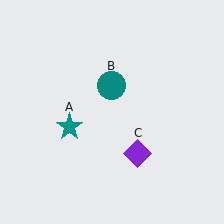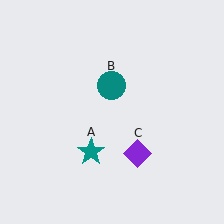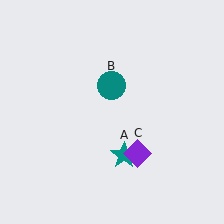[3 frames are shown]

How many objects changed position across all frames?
1 object changed position: teal star (object A).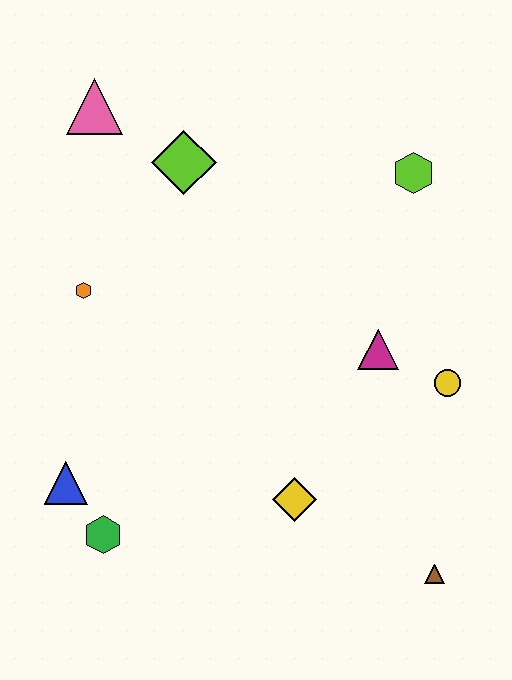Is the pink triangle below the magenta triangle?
No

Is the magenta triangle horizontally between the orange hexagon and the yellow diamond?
No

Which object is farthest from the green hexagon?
The lime hexagon is farthest from the green hexagon.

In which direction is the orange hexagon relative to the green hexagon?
The orange hexagon is above the green hexagon.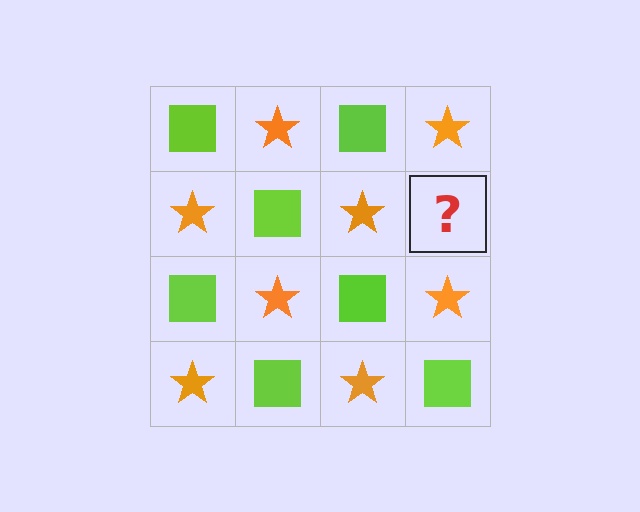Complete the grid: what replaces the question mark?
The question mark should be replaced with a lime square.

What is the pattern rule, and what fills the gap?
The rule is that it alternates lime square and orange star in a checkerboard pattern. The gap should be filled with a lime square.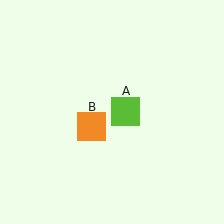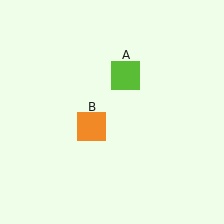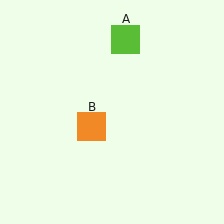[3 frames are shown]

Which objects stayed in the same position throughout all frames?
Orange square (object B) remained stationary.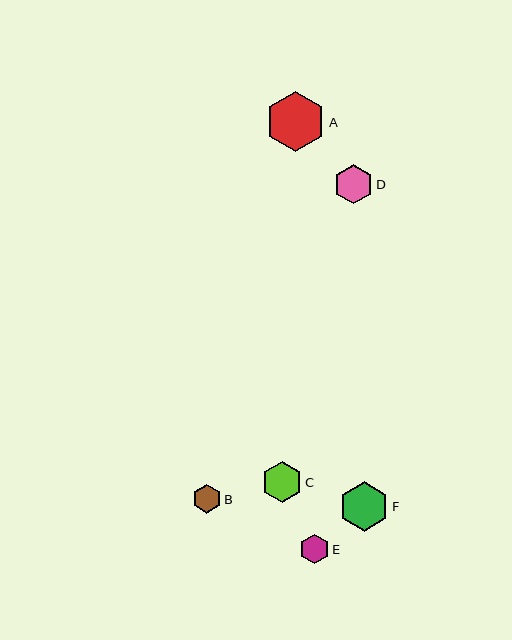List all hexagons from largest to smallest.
From largest to smallest: A, F, C, D, E, B.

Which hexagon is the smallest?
Hexagon B is the smallest with a size of approximately 29 pixels.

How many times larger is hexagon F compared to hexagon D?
Hexagon F is approximately 1.3 times the size of hexagon D.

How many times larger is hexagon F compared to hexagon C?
Hexagon F is approximately 1.2 times the size of hexagon C.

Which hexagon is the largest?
Hexagon A is the largest with a size of approximately 60 pixels.